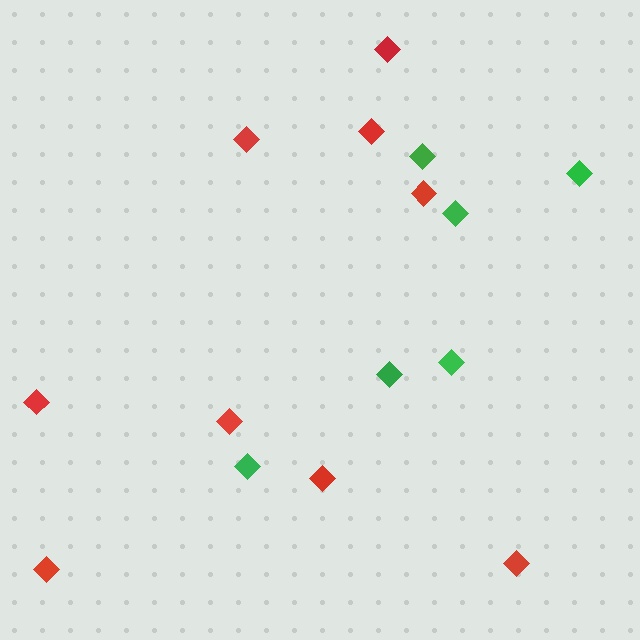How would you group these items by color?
There are 2 groups: one group of red diamonds (9) and one group of green diamonds (6).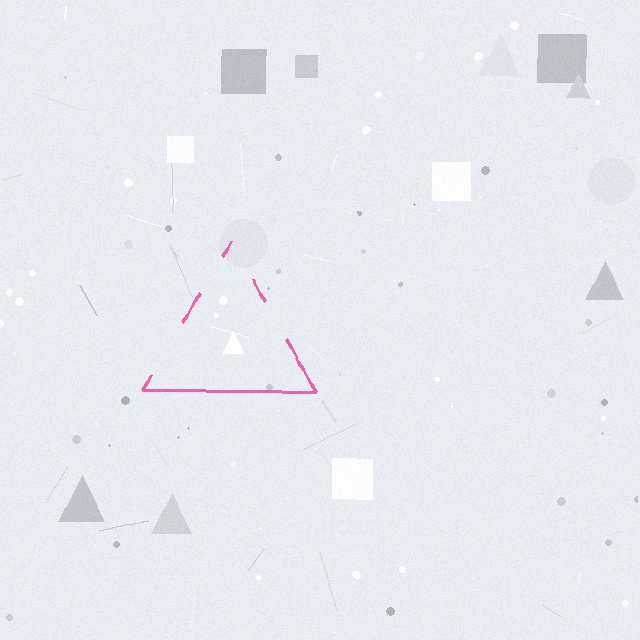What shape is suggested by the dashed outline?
The dashed outline suggests a triangle.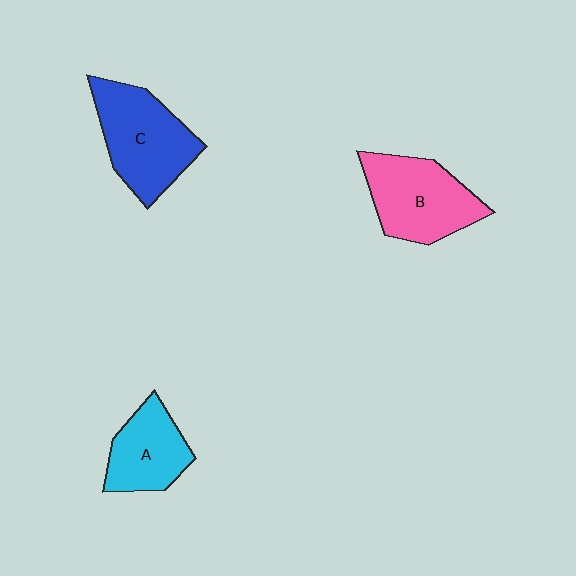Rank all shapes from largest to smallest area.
From largest to smallest: C (blue), B (pink), A (cyan).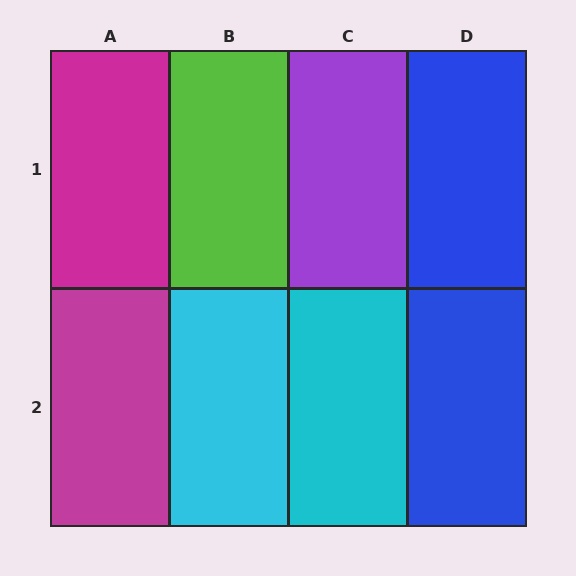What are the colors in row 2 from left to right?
Magenta, cyan, cyan, blue.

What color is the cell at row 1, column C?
Purple.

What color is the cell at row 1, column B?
Lime.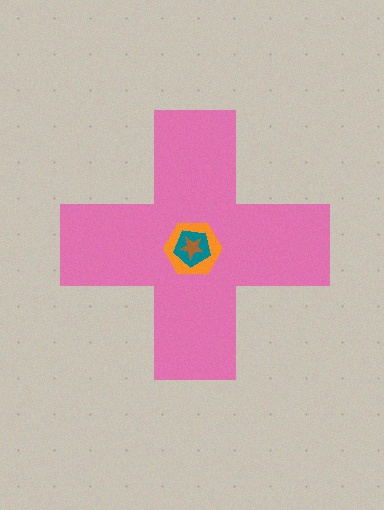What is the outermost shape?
The pink cross.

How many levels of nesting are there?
4.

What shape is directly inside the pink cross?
The orange hexagon.